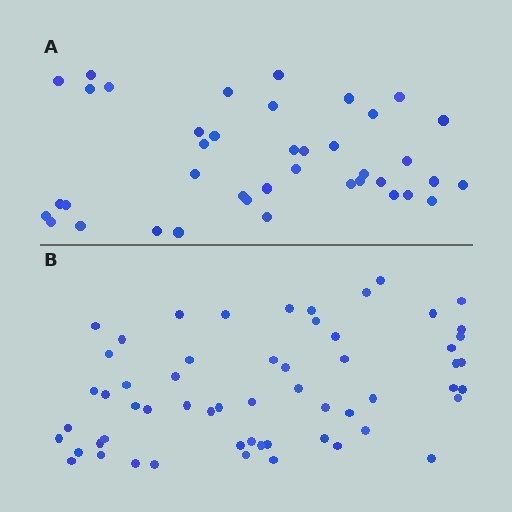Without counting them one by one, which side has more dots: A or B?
Region B (the bottom region) has more dots.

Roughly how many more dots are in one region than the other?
Region B has approximately 20 more dots than region A.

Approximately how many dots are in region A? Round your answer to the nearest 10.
About 40 dots.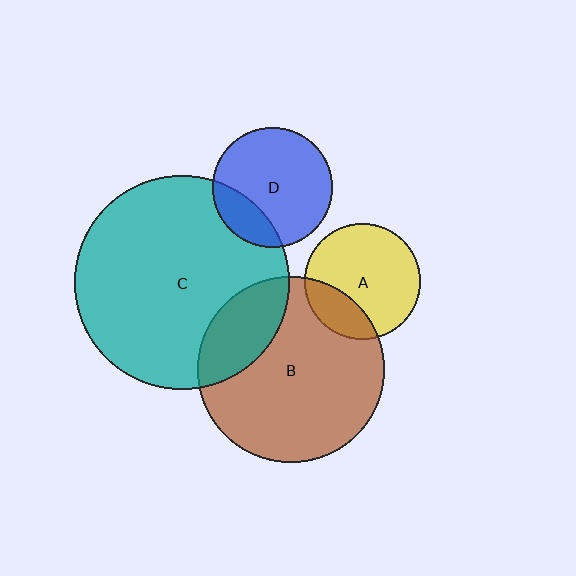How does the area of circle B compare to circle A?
Approximately 2.6 times.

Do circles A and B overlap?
Yes.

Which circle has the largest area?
Circle C (teal).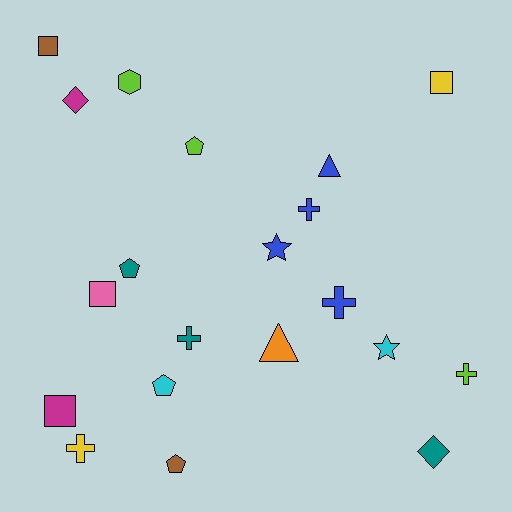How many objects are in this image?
There are 20 objects.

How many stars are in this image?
There are 2 stars.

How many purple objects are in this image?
There are no purple objects.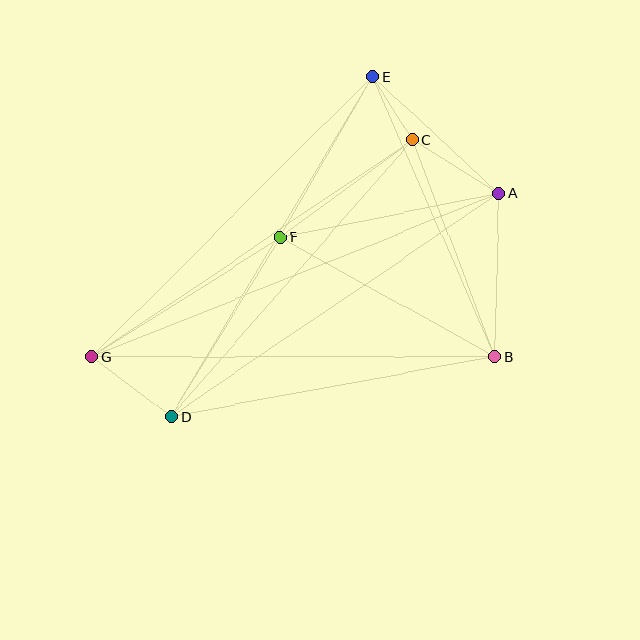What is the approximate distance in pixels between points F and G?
The distance between F and G is approximately 223 pixels.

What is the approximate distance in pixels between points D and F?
The distance between D and F is approximately 210 pixels.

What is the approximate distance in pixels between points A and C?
The distance between A and C is approximately 102 pixels.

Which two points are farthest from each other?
Points A and G are farthest from each other.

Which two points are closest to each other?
Points C and E are closest to each other.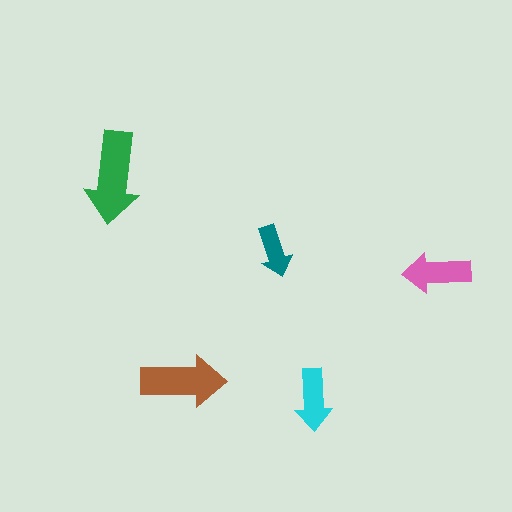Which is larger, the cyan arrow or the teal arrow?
The cyan one.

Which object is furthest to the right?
The pink arrow is rightmost.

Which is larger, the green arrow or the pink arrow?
The green one.